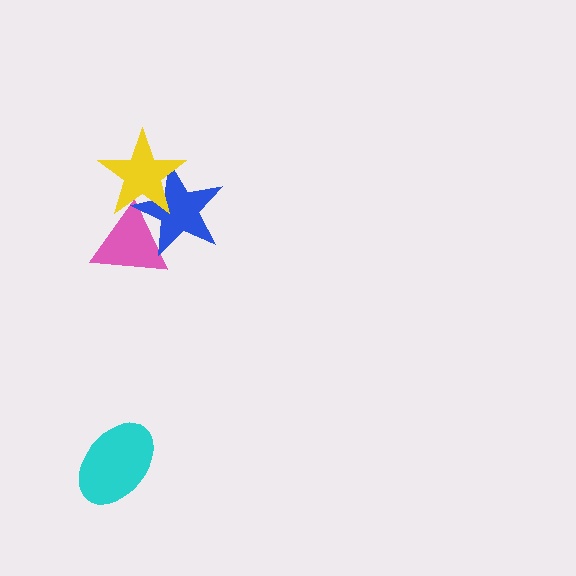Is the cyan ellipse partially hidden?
No, no other shape covers it.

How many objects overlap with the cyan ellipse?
0 objects overlap with the cyan ellipse.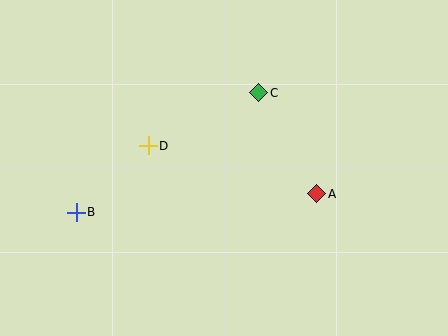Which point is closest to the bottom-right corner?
Point A is closest to the bottom-right corner.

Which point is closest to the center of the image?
Point D at (148, 146) is closest to the center.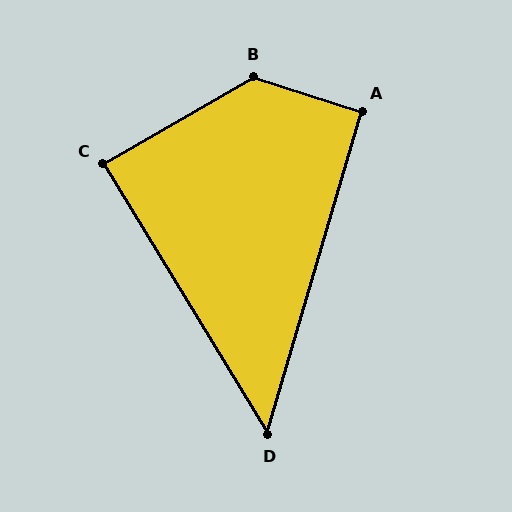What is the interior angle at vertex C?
Approximately 89 degrees (approximately right).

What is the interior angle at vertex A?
Approximately 91 degrees (approximately right).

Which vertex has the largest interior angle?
B, at approximately 132 degrees.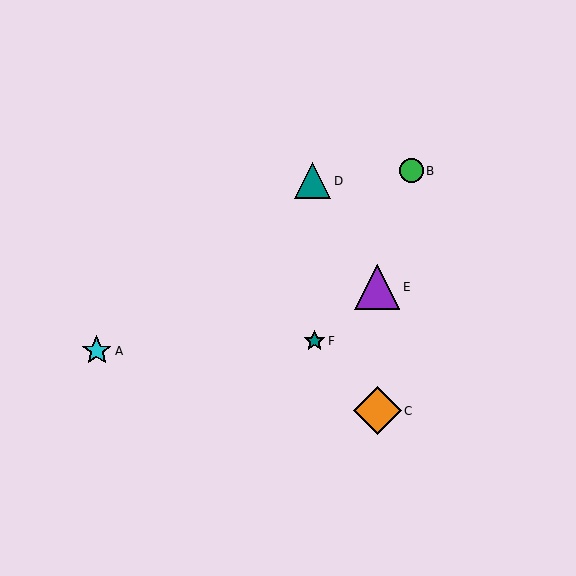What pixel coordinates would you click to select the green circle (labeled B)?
Click at (411, 171) to select the green circle B.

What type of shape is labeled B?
Shape B is a green circle.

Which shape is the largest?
The orange diamond (labeled C) is the largest.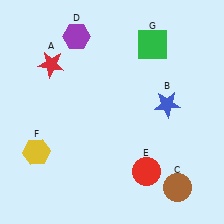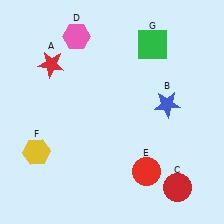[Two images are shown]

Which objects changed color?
C changed from brown to red. D changed from purple to pink.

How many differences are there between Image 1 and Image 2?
There are 2 differences between the two images.